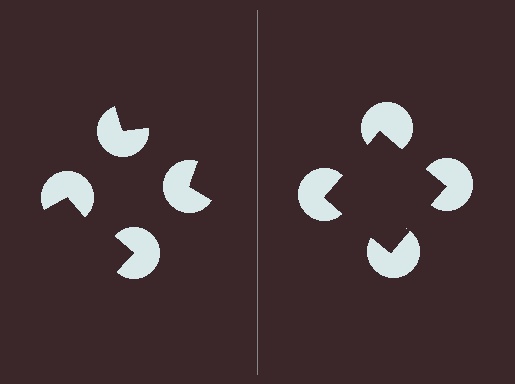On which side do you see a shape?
An illusory square appears on the right side. On the left side the wedge cuts are rotated, so no coherent shape forms.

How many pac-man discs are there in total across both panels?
8 — 4 on each side.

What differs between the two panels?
The pac-man discs are positioned identically on both sides; only the wedge orientations differ. On the right they align to a square; on the left they are misaligned.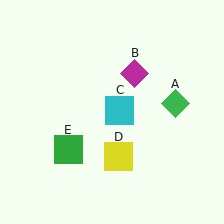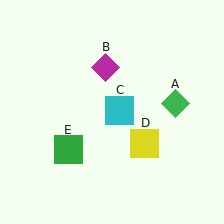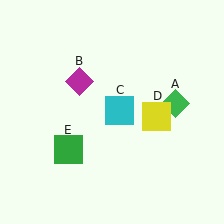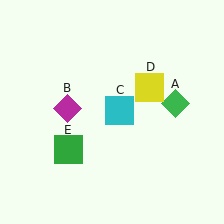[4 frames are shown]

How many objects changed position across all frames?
2 objects changed position: magenta diamond (object B), yellow square (object D).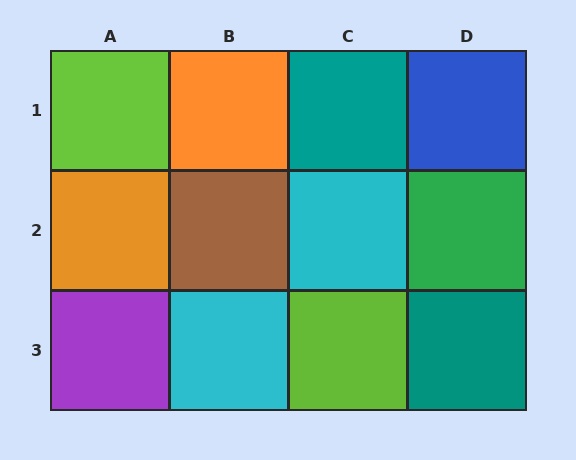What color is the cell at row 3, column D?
Teal.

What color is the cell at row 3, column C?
Lime.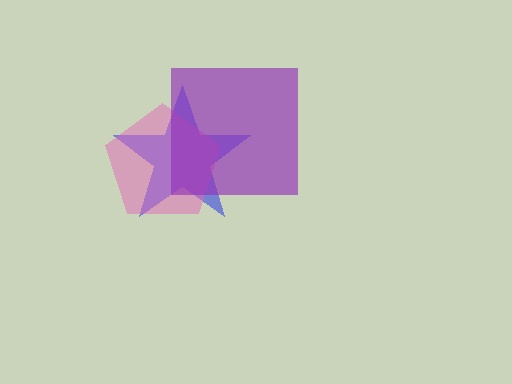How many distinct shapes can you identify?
There are 3 distinct shapes: a blue star, a pink pentagon, a purple square.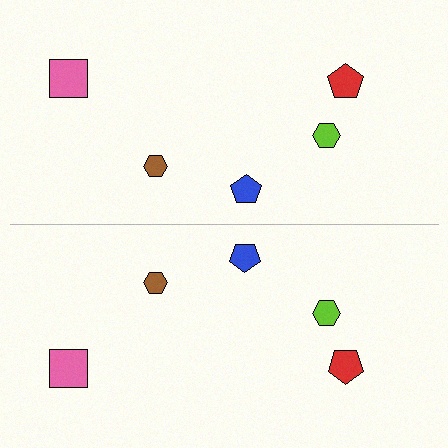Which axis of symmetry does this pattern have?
The pattern has a horizontal axis of symmetry running through the center of the image.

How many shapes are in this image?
There are 10 shapes in this image.